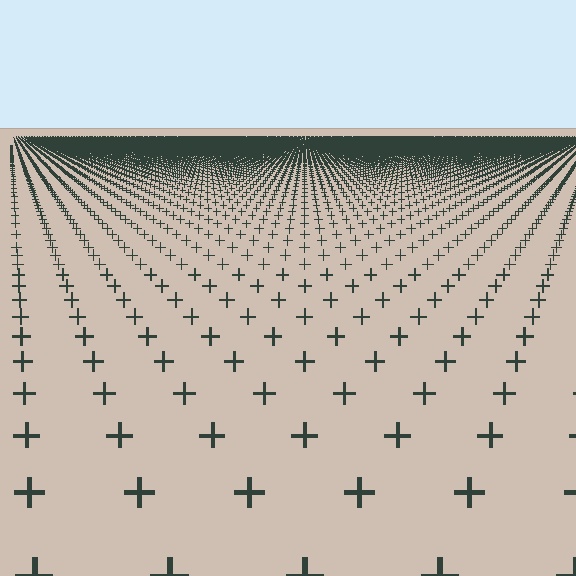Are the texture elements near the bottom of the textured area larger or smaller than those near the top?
Larger. Near the bottom, elements are closer to the viewer and appear at a bigger on-screen size.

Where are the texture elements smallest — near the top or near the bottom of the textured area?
Near the top.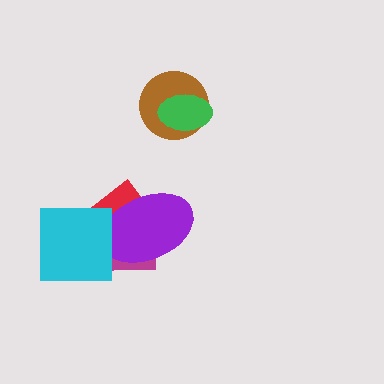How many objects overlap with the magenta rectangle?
3 objects overlap with the magenta rectangle.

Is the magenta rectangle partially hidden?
Yes, it is partially covered by another shape.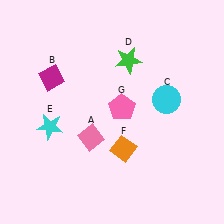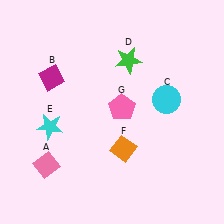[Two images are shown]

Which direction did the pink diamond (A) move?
The pink diamond (A) moved left.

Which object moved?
The pink diamond (A) moved left.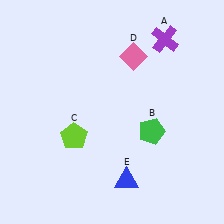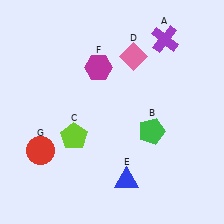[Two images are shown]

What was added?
A magenta hexagon (F), a red circle (G) were added in Image 2.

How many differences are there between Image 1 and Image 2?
There are 2 differences between the two images.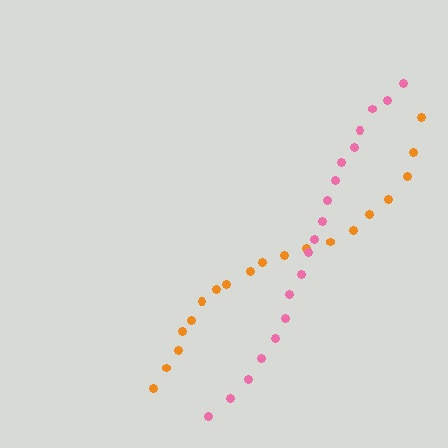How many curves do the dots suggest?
There are 2 distinct paths.